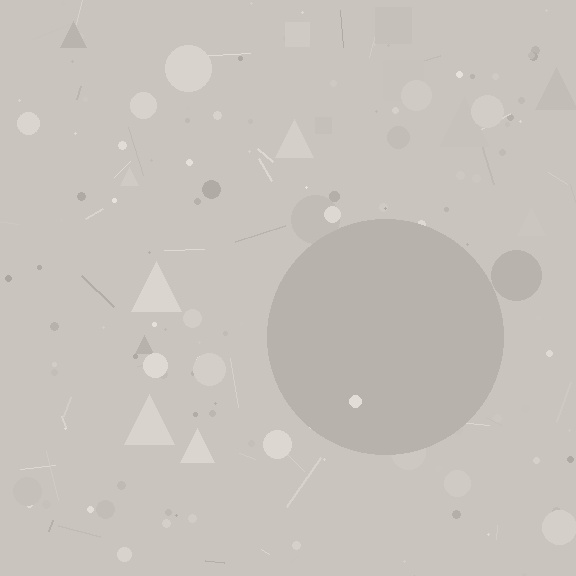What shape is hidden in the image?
A circle is hidden in the image.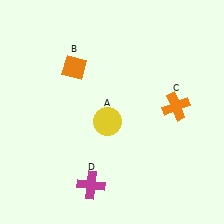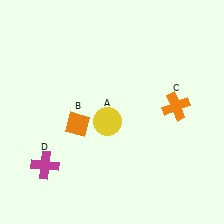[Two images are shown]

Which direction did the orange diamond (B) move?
The orange diamond (B) moved down.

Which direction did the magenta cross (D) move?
The magenta cross (D) moved left.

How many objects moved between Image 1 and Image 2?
2 objects moved between the two images.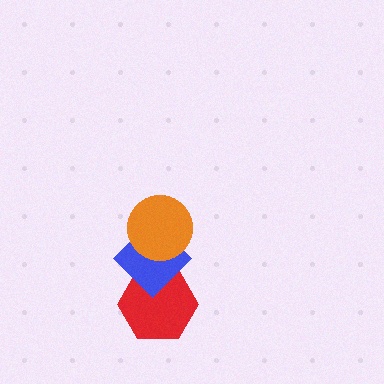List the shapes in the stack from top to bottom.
From top to bottom: the orange circle, the blue diamond, the red hexagon.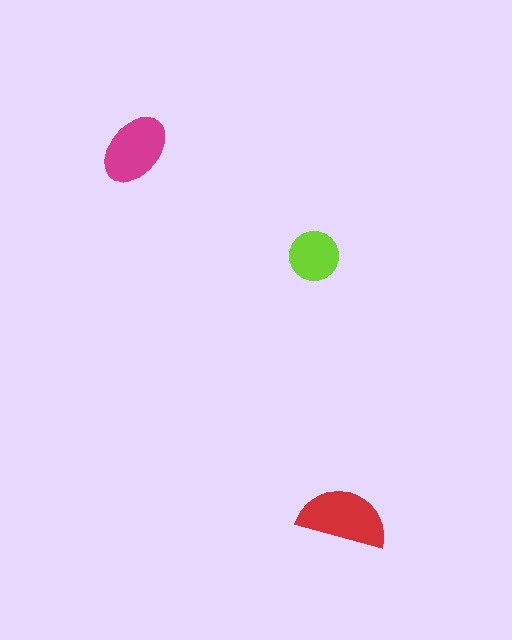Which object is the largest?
The red semicircle.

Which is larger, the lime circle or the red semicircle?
The red semicircle.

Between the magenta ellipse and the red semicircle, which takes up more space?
The red semicircle.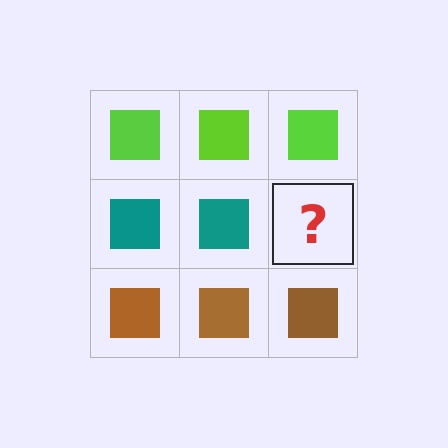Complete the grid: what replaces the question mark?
The question mark should be replaced with a teal square.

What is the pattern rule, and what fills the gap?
The rule is that each row has a consistent color. The gap should be filled with a teal square.